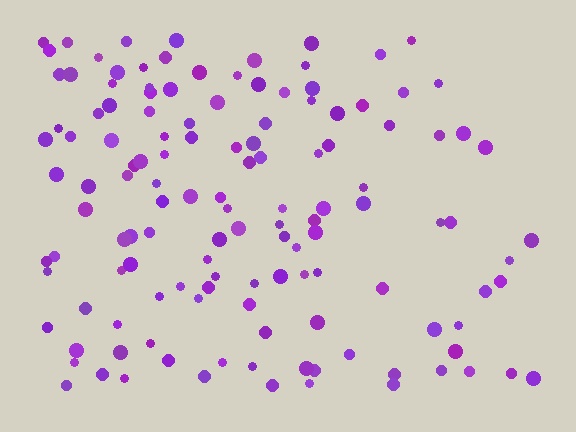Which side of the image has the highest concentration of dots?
The left.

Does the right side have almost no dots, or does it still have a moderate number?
Still a moderate number, just noticeably fewer than the left.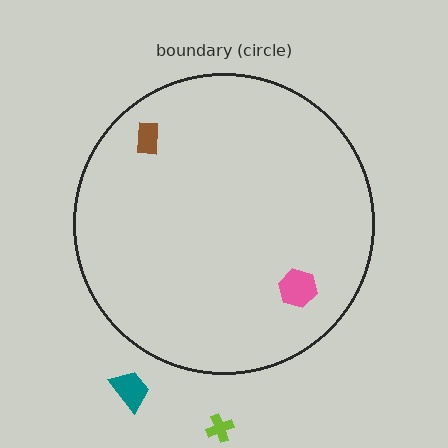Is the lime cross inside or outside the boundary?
Outside.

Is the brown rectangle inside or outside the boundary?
Inside.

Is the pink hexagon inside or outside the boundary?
Inside.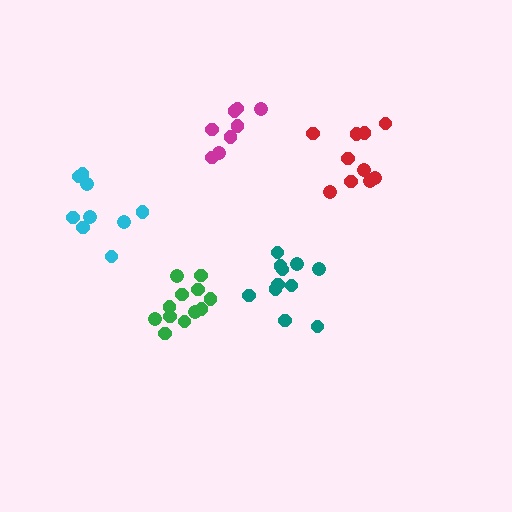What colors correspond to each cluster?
The clusters are colored: green, cyan, red, teal, magenta.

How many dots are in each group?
Group 1: 12 dots, Group 2: 9 dots, Group 3: 10 dots, Group 4: 11 dots, Group 5: 8 dots (50 total).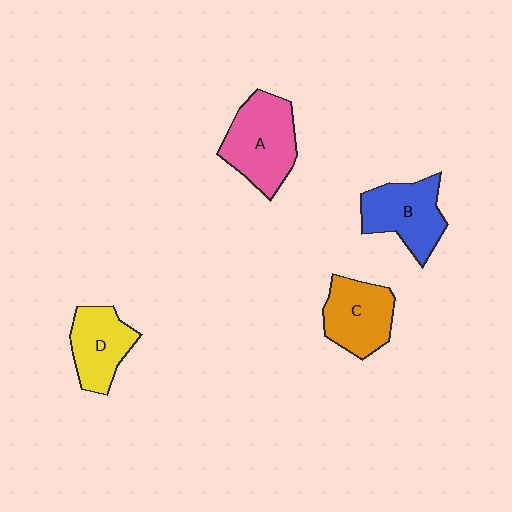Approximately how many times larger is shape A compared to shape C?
Approximately 1.2 times.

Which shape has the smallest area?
Shape D (yellow).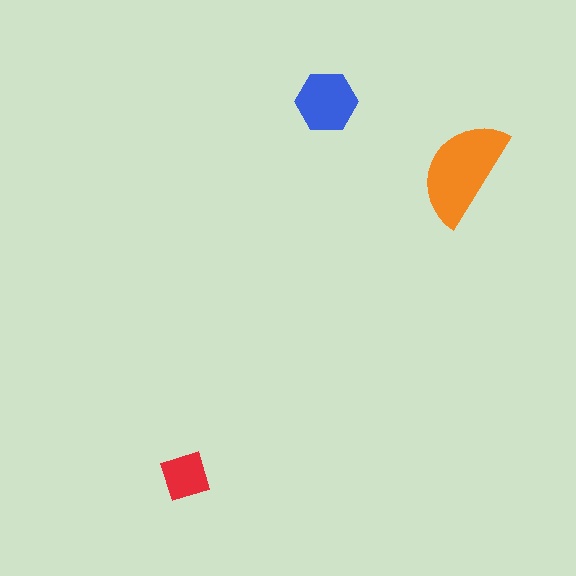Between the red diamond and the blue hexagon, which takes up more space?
The blue hexagon.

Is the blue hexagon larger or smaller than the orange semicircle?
Smaller.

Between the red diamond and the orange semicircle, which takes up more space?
The orange semicircle.